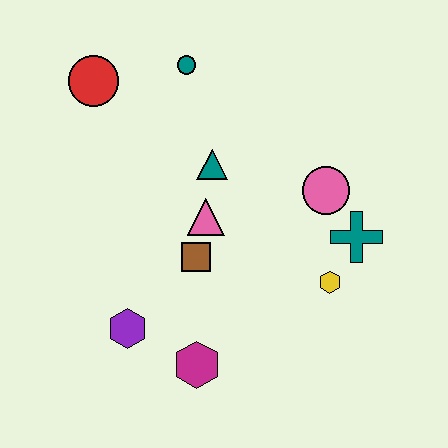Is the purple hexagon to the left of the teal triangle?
Yes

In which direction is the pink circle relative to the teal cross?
The pink circle is above the teal cross.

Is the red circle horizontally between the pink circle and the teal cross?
No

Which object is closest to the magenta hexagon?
The purple hexagon is closest to the magenta hexagon.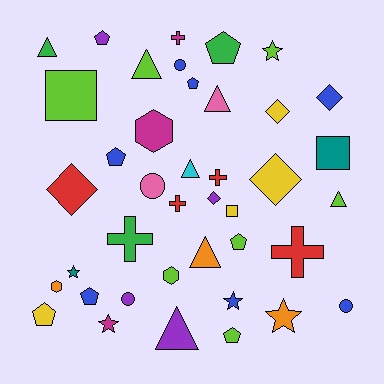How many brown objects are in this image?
There are no brown objects.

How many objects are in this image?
There are 40 objects.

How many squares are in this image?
There are 3 squares.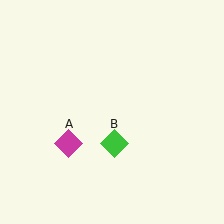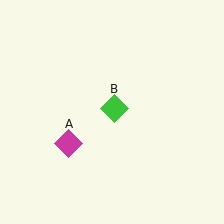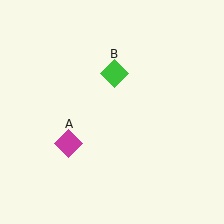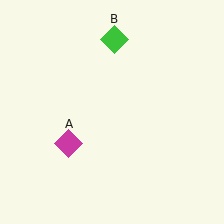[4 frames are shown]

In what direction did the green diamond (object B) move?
The green diamond (object B) moved up.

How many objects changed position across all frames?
1 object changed position: green diamond (object B).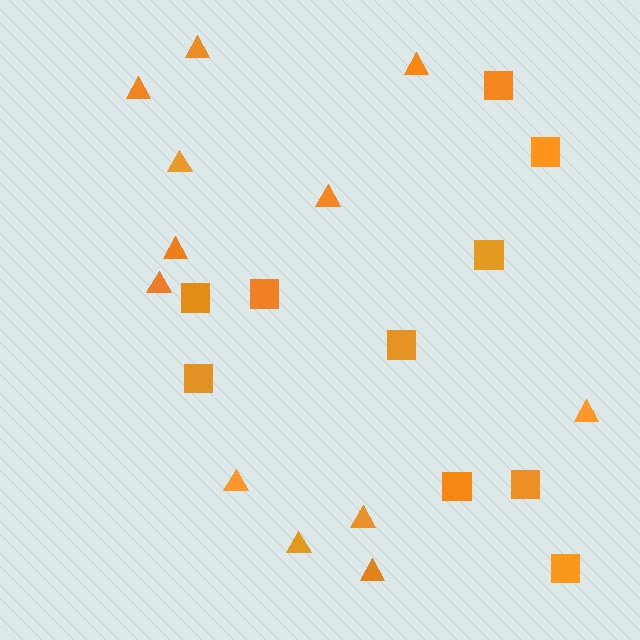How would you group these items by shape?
There are 2 groups: one group of triangles (12) and one group of squares (10).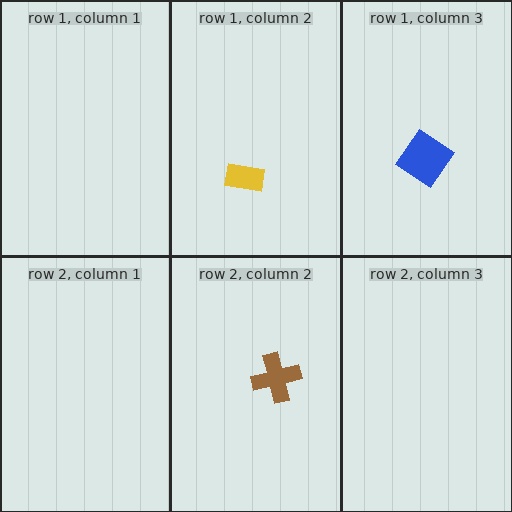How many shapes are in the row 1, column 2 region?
1.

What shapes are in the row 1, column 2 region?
The yellow rectangle.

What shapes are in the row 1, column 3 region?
The blue diamond.